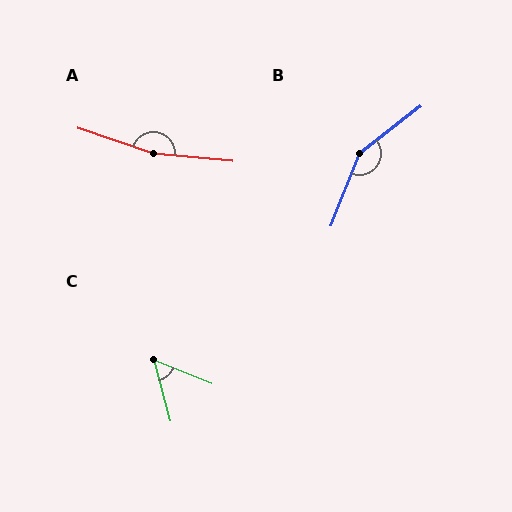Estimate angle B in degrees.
Approximately 150 degrees.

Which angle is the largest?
A, at approximately 166 degrees.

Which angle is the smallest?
C, at approximately 53 degrees.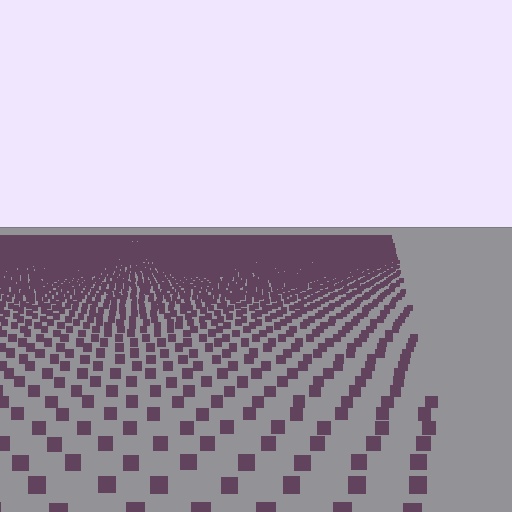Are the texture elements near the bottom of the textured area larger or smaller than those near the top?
Larger. Near the bottom, elements are closer to the viewer and appear at a bigger on-screen size.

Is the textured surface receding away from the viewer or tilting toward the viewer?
The surface is receding away from the viewer. Texture elements get smaller and denser toward the top.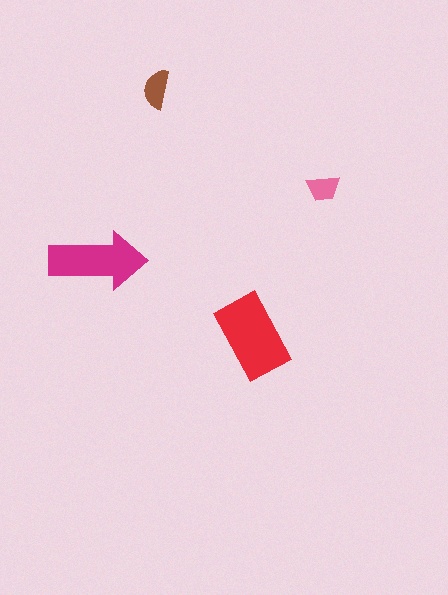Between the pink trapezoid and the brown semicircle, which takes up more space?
The brown semicircle.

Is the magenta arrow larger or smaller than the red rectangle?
Smaller.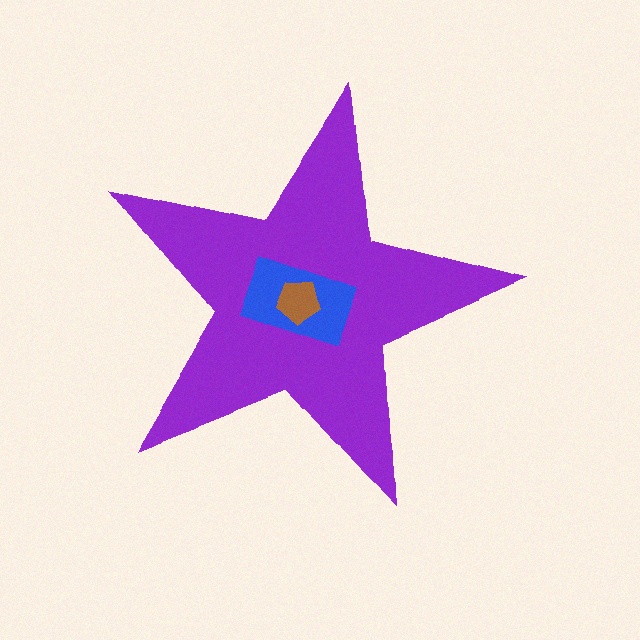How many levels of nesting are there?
3.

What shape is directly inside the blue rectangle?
The brown pentagon.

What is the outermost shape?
The purple star.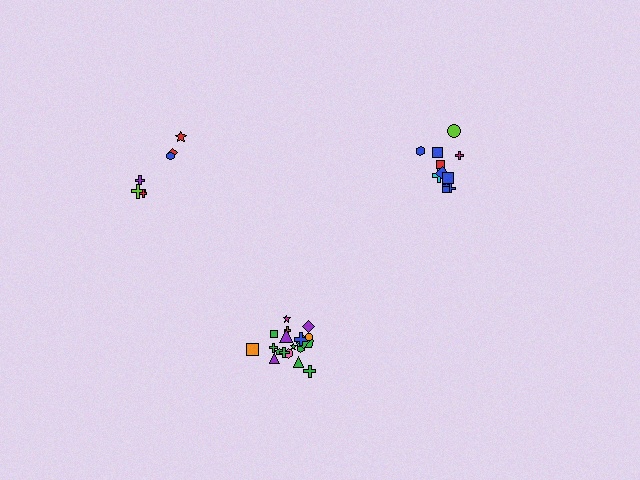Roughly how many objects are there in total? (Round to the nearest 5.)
Roughly 40 objects in total.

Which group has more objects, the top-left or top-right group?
The top-right group.